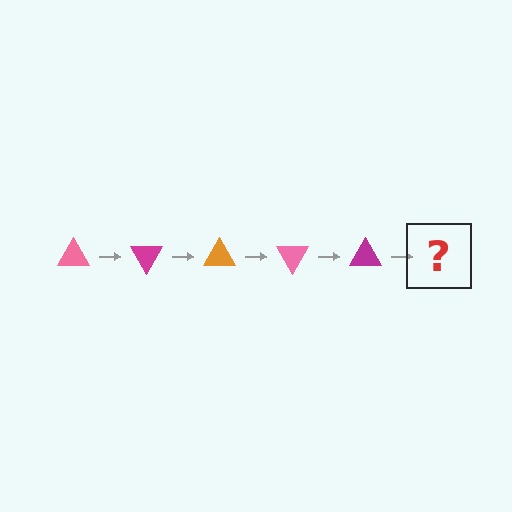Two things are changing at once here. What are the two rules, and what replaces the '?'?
The two rules are that it rotates 60 degrees each step and the color cycles through pink, magenta, and orange. The '?' should be an orange triangle, rotated 300 degrees from the start.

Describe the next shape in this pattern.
It should be an orange triangle, rotated 300 degrees from the start.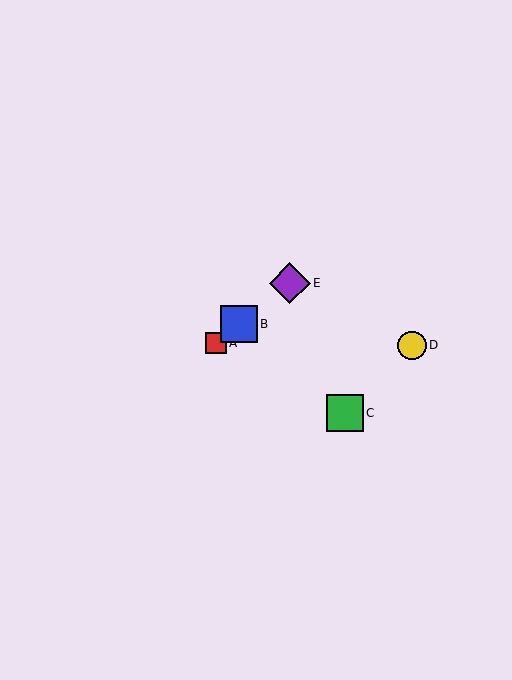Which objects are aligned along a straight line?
Objects A, B, E are aligned along a straight line.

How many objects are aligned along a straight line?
3 objects (A, B, E) are aligned along a straight line.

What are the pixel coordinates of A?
Object A is at (216, 343).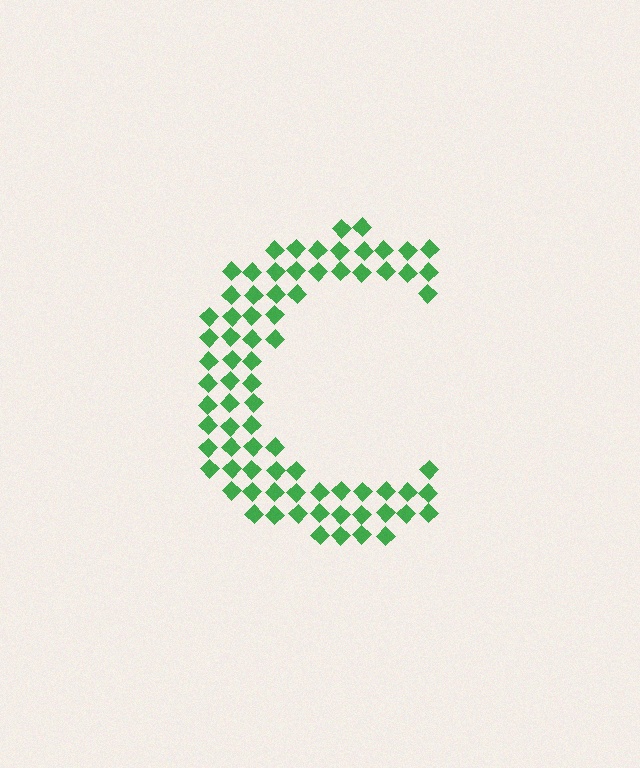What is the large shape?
The large shape is the letter C.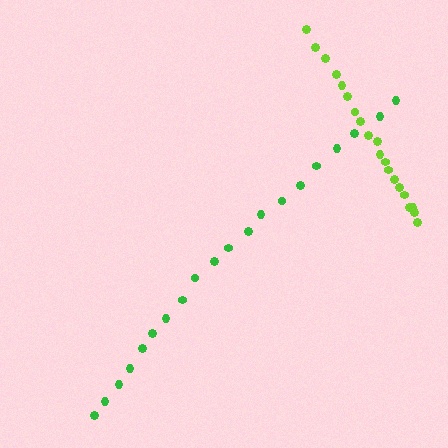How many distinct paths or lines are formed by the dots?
There are 2 distinct paths.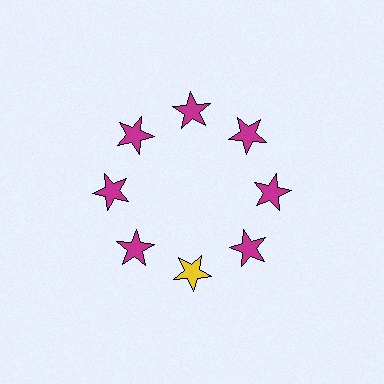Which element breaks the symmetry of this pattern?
The yellow star at roughly the 6 o'clock position breaks the symmetry. All other shapes are magenta stars.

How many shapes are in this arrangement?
There are 8 shapes arranged in a ring pattern.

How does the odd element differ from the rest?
It has a different color: yellow instead of magenta.